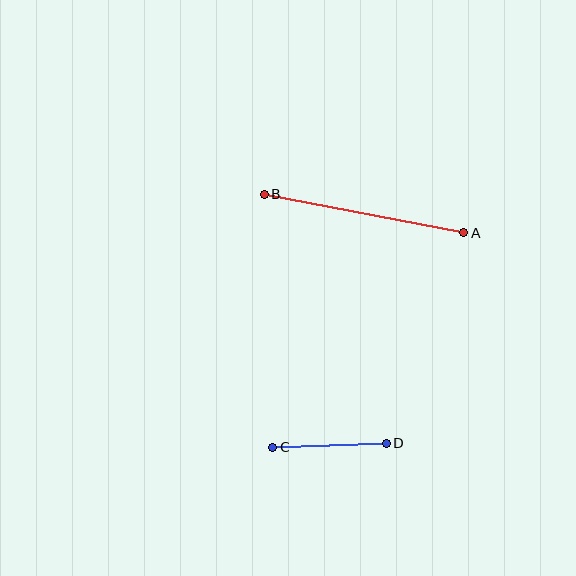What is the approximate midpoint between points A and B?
The midpoint is at approximately (364, 214) pixels.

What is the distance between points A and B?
The distance is approximately 203 pixels.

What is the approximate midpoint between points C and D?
The midpoint is at approximately (329, 445) pixels.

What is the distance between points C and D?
The distance is approximately 114 pixels.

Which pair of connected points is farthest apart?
Points A and B are farthest apart.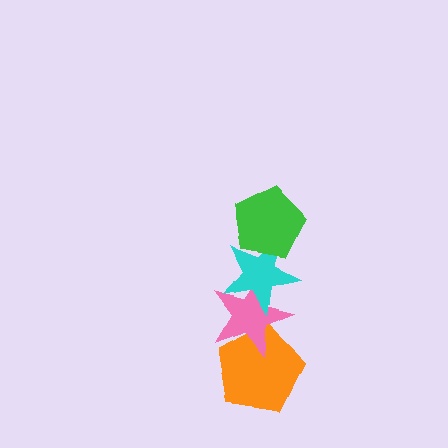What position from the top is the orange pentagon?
The orange pentagon is 4th from the top.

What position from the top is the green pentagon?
The green pentagon is 1st from the top.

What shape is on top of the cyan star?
The green pentagon is on top of the cyan star.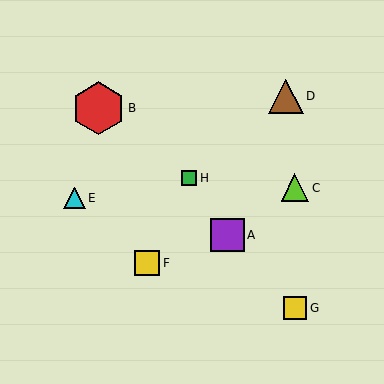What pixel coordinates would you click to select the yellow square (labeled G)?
Click at (295, 308) to select the yellow square G.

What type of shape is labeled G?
Shape G is a yellow square.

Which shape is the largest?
The red hexagon (labeled B) is the largest.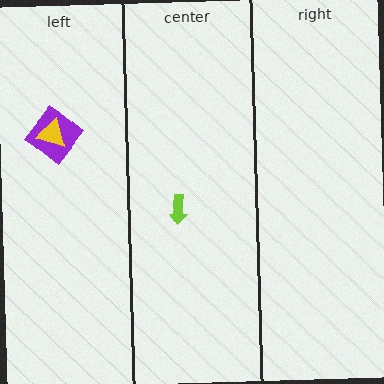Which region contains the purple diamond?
The left region.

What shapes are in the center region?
The lime arrow.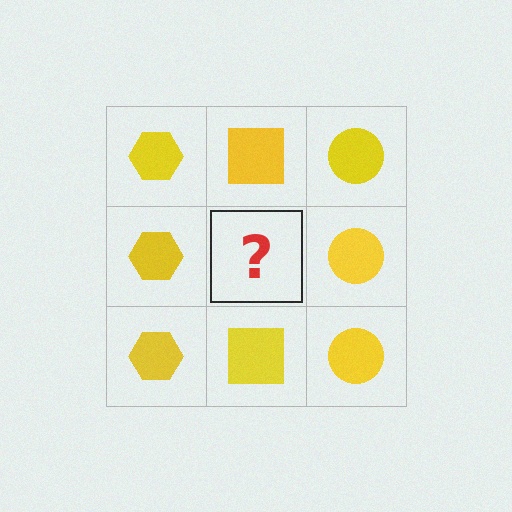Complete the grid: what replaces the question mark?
The question mark should be replaced with a yellow square.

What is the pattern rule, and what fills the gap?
The rule is that each column has a consistent shape. The gap should be filled with a yellow square.